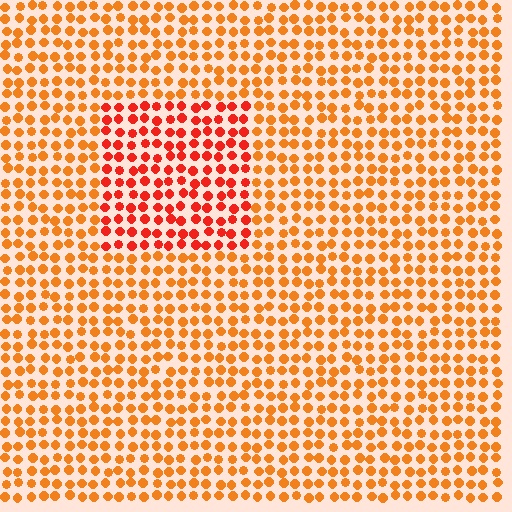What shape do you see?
I see a rectangle.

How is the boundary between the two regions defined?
The boundary is defined purely by a slight shift in hue (about 27 degrees). Spacing, size, and orientation are identical on both sides.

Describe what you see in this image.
The image is filled with small orange elements in a uniform arrangement. A rectangle-shaped region is visible where the elements are tinted to a slightly different hue, forming a subtle color boundary.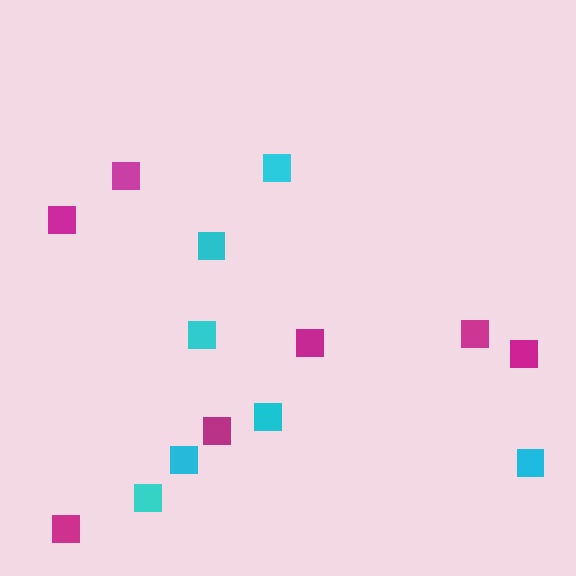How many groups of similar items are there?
There are 2 groups: one group of magenta squares (7) and one group of cyan squares (7).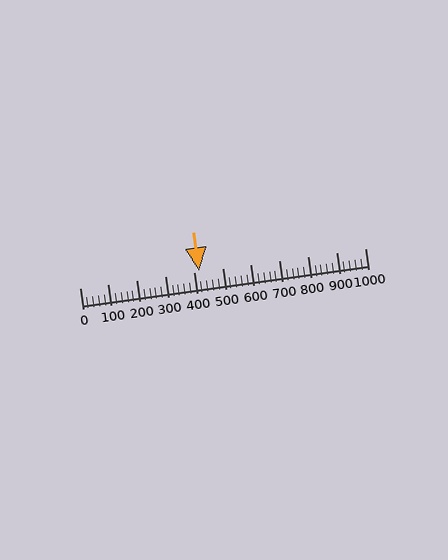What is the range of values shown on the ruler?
The ruler shows values from 0 to 1000.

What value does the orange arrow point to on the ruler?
The orange arrow points to approximately 420.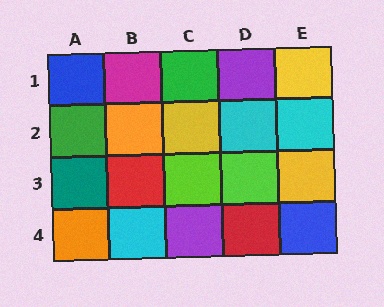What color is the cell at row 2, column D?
Cyan.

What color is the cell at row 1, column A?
Blue.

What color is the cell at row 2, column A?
Green.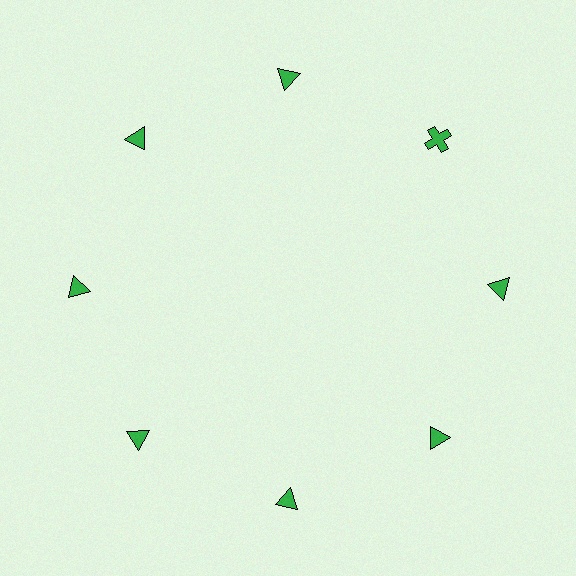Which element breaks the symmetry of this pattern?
The green cross at roughly the 2 o'clock position breaks the symmetry. All other shapes are green triangles.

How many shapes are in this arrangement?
There are 8 shapes arranged in a ring pattern.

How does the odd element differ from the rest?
It has a different shape: cross instead of triangle.